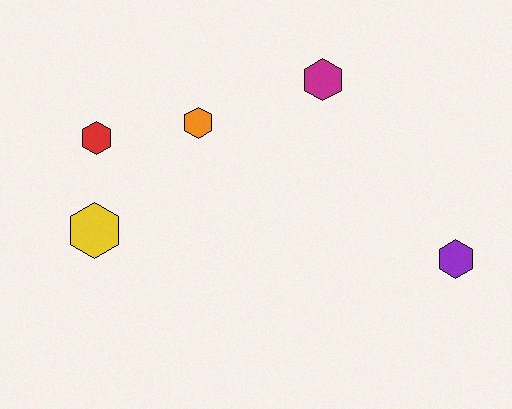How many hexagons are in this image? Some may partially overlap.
There are 5 hexagons.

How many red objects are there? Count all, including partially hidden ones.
There is 1 red object.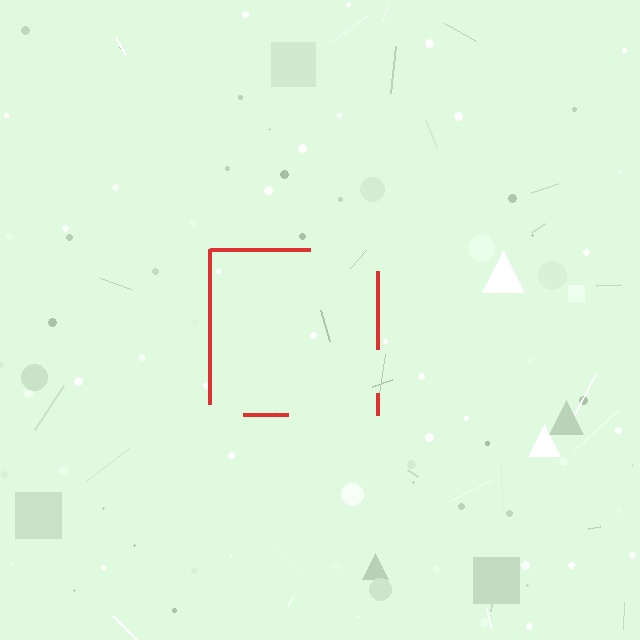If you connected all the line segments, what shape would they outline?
They would outline a square.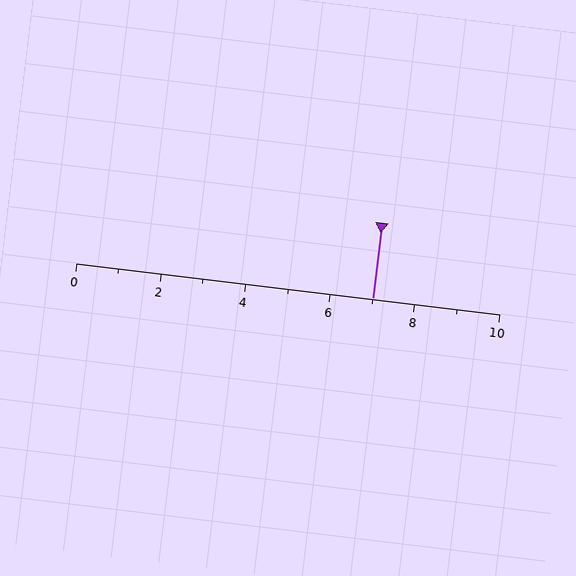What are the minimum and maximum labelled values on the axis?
The axis runs from 0 to 10.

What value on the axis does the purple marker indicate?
The marker indicates approximately 7.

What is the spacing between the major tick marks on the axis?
The major ticks are spaced 2 apart.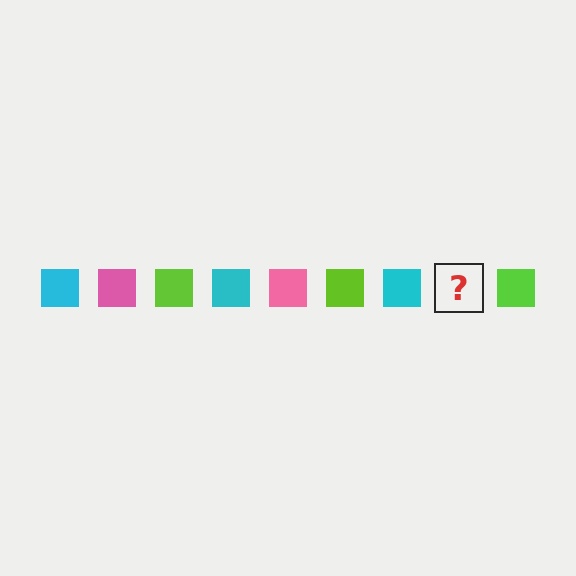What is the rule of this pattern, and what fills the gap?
The rule is that the pattern cycles through cyan, pink, lime squares. The gap should be filled with a pink square.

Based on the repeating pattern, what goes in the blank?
The blank should be a pink square.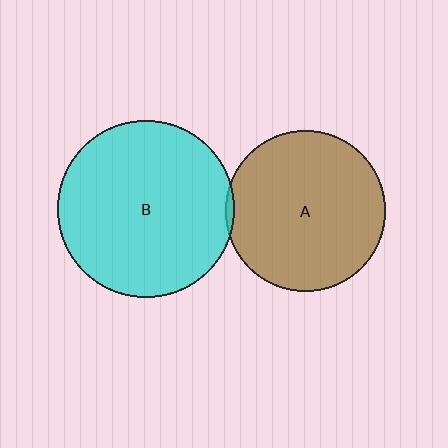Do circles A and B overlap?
Yes.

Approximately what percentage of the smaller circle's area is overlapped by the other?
Approximately 5%.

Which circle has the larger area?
Circle B (cyan).